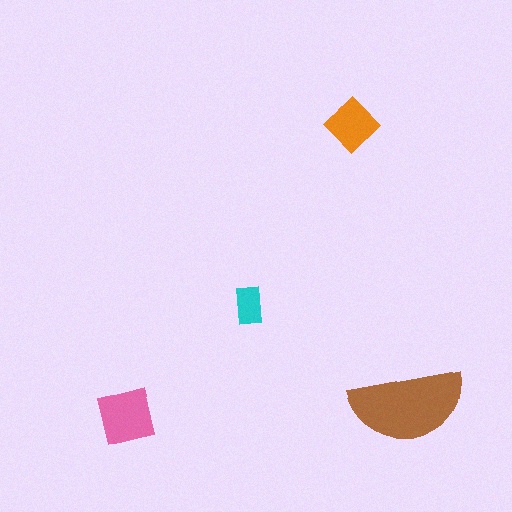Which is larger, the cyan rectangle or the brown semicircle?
The brown semicircle.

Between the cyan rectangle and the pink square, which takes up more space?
The pink square.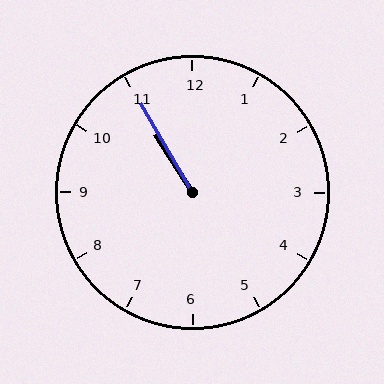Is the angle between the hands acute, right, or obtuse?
It is acute.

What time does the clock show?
10:55.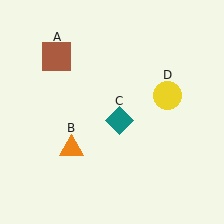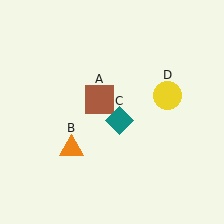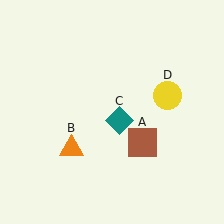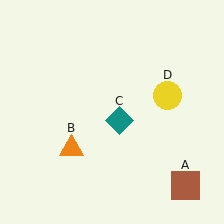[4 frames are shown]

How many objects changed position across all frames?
1 object changed position: brown square (object A).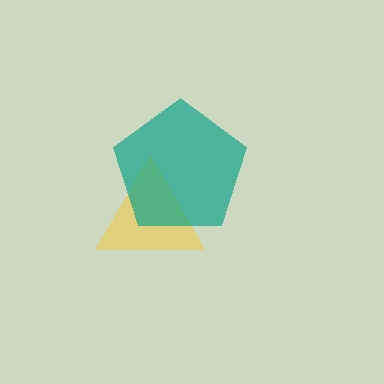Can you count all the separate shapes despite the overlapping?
Yes, there are 2 separate shapes.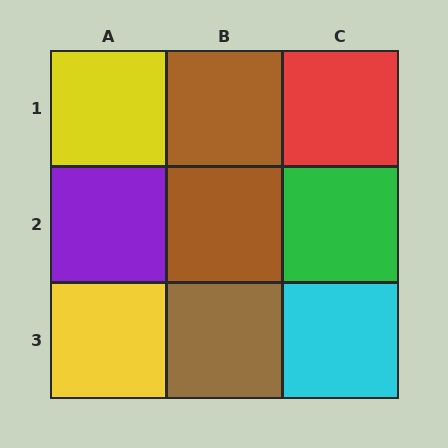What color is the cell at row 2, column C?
Green.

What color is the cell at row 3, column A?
Yellow.